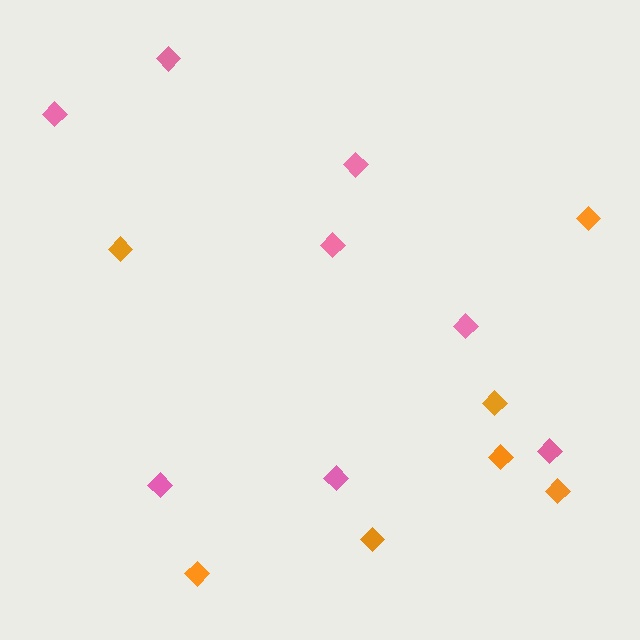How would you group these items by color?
There are 2 groups: one group of orange diamonds (7) and one group of pink diamonds (8).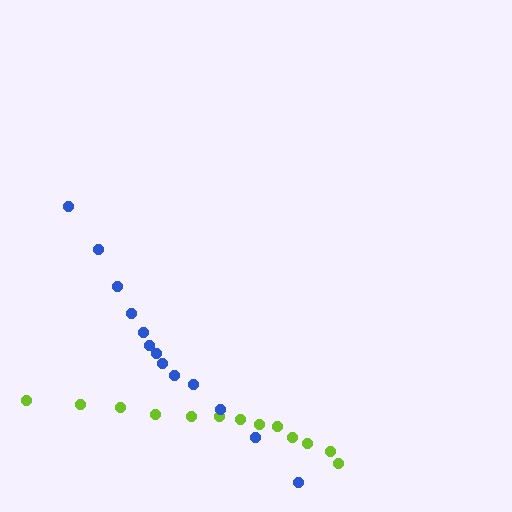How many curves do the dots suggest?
There are 2 distinct paths.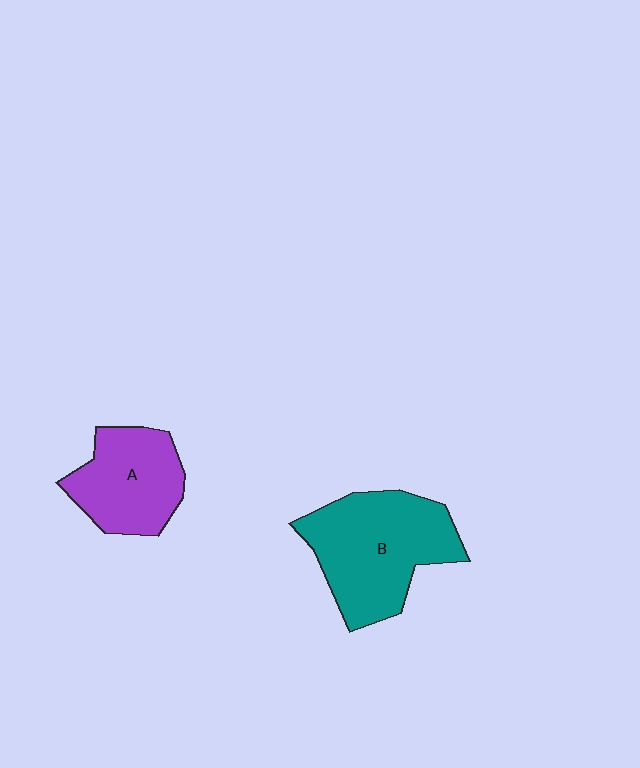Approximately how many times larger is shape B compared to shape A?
Approximately 1.5 times.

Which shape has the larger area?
Shape B (teal).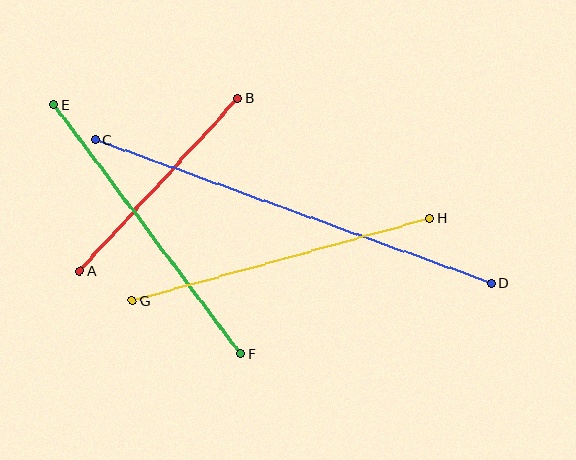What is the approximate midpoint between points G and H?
The midpoint is at approximately (281, 260) pixels.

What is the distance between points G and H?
The distance is approximately 308 pixels.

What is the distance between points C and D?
The distance is approximately 422 pixels.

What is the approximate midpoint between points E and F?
The midpoint is at approximately (147, 229) pixels.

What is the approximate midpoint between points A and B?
The midpoint is at approximately (159, 185) pixels.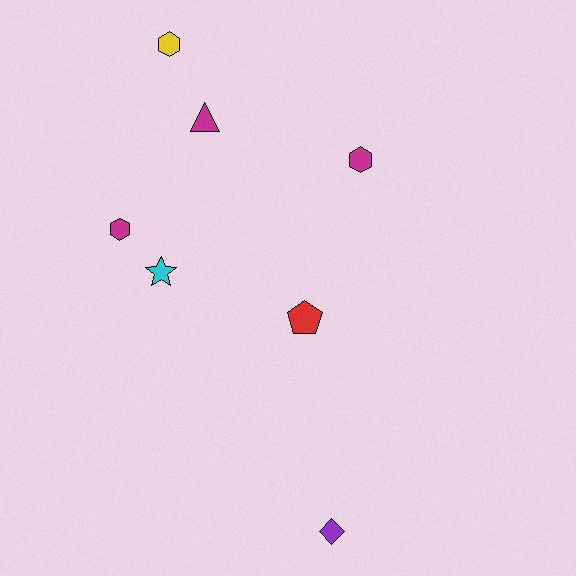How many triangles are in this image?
There is 1 triangle.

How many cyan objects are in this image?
There is 1 cyan object.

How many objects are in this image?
There are 7 objects.